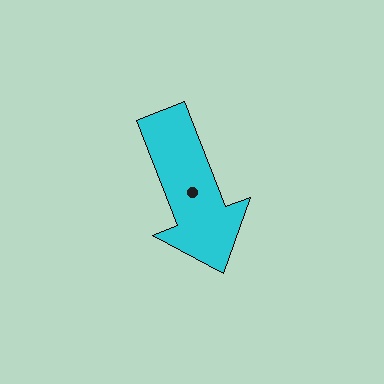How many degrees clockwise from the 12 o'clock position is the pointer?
Approximately 159 degrees.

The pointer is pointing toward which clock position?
Roughly 5 o'clock.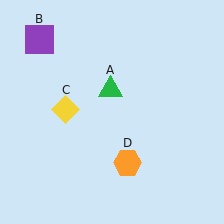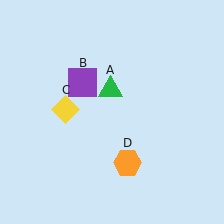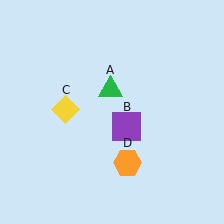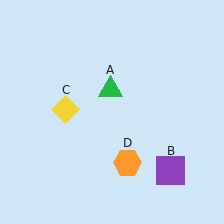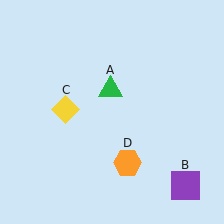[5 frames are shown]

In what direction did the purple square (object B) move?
The purple square (object B) moved down and to the right.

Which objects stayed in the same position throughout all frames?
Green triangle (object A) and yellow diamond (object C) and orange hexagon (object D) remained stationary.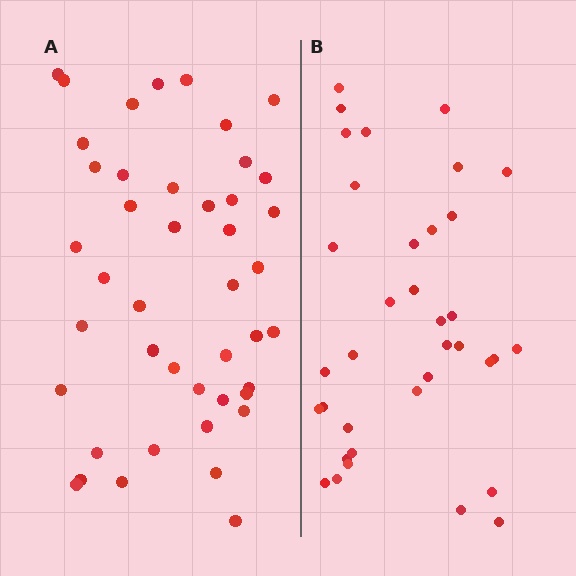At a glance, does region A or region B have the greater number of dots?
Region A (the left region) has more dots.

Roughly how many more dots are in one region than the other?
Region A has roughly 8 or so more dots than region B.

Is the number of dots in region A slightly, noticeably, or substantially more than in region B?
Region A has only slightly more — the two regions are fairly close. The ratio is roughly 1.2 to 1.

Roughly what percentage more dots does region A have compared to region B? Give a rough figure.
About 20% more.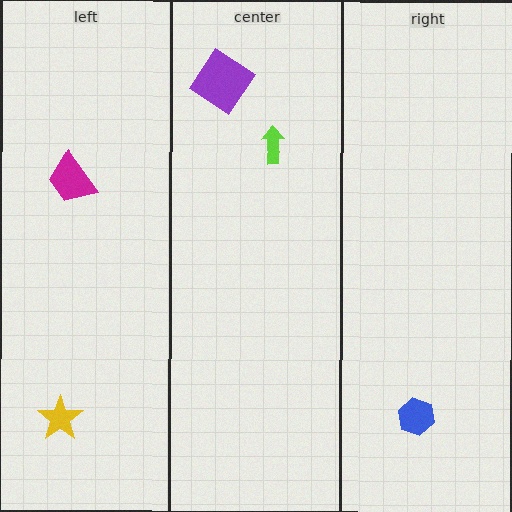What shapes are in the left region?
The magenta trapezoid, the yellow star.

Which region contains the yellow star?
The left region.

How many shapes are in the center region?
2.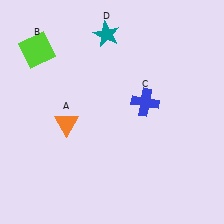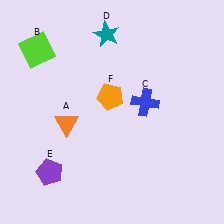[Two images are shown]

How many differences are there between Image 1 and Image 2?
There are 2 differences between the two images.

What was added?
A purple pentagon (E), an orange pentagon (F) were added in Image 2.